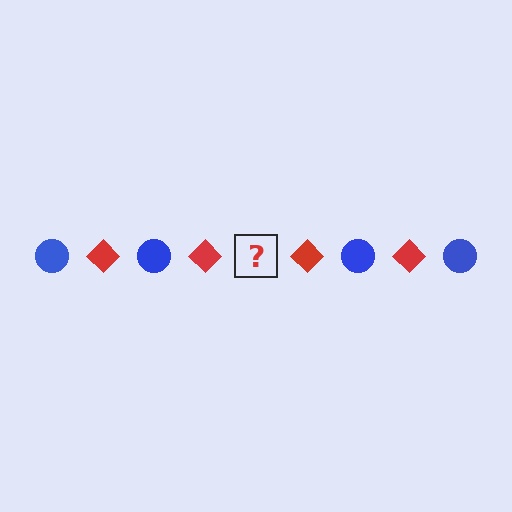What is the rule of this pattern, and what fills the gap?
The rule is that the pattern alternates between blue circle and red diamond. The gap should be filled with a blue circle.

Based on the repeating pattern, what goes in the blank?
The blank should be a blue circle.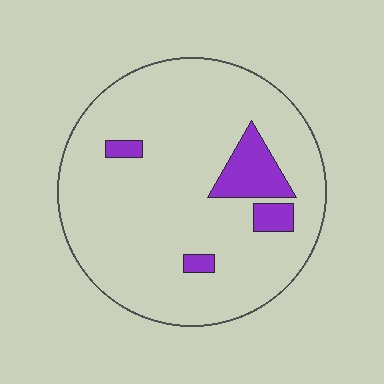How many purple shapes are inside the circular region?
4.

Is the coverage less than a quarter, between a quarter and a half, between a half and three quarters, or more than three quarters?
Less than a quarter.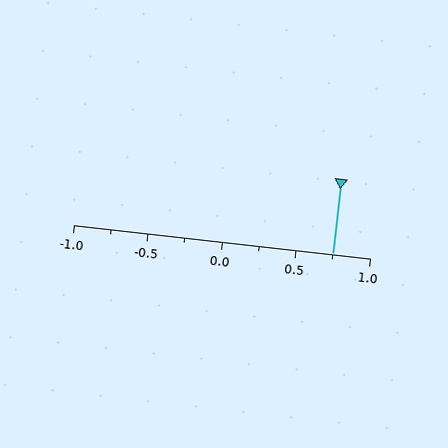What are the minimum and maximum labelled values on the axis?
The axis runs from -1.0 to 1.0.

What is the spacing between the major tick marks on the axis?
The major ticks are spaced 0.5 apart.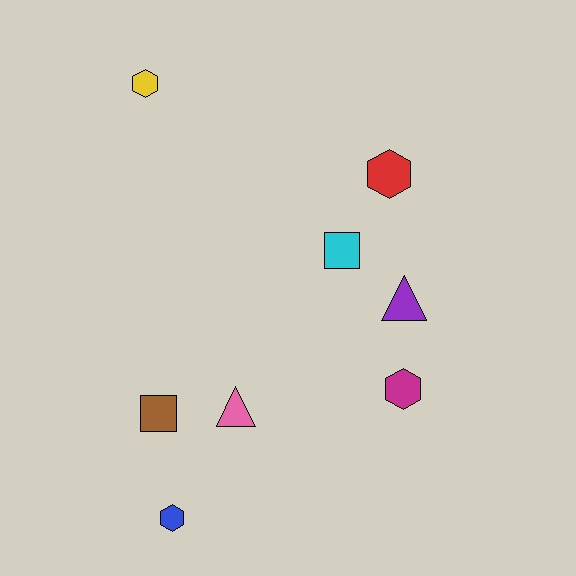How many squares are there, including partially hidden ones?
There are 2 squares.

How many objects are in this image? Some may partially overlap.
There are 8 objects.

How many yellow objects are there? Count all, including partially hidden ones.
There is 1 yellow object.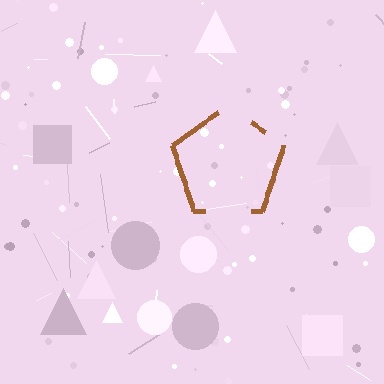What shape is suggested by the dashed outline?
The dashed outline suggests a pentagon.